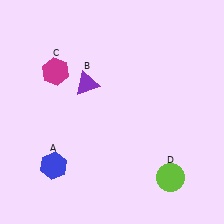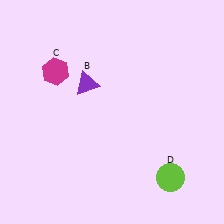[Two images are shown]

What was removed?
The blue hexagon (A) was removed in Image 2.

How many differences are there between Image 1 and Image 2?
There is 1 difference between the two images.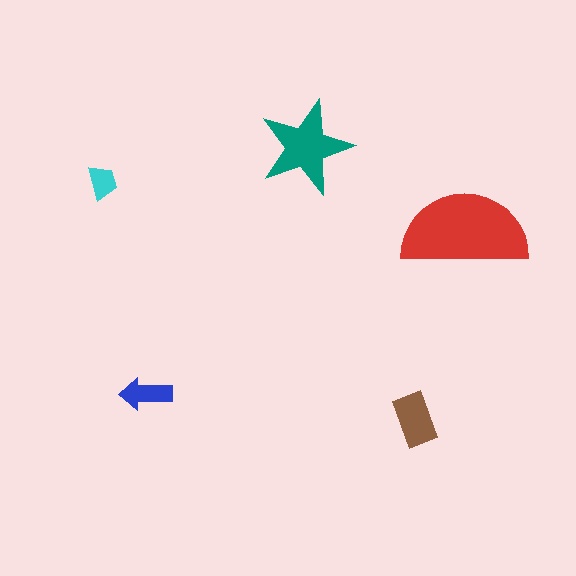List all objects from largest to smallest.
The red semicircle, the teal star, the brown rectangle, the blue arrow, the cyan trapezoid.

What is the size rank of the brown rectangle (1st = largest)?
3rd.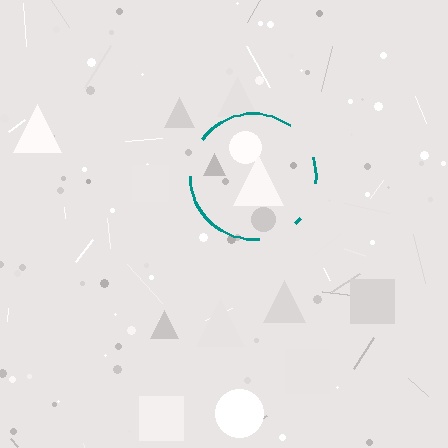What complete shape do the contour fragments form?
The contour fragments form a circle.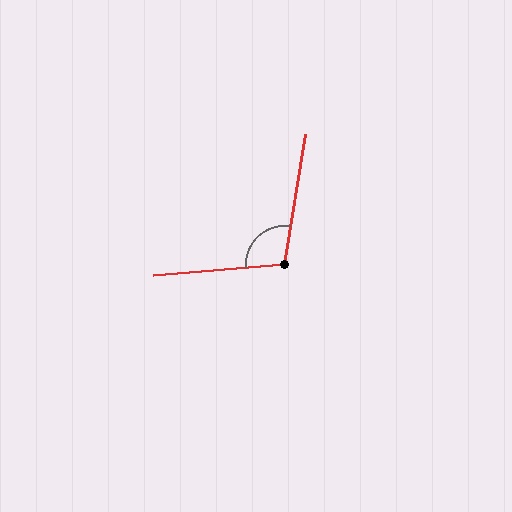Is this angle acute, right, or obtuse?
It is obtuse.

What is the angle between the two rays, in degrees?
Approximately 104 degrees.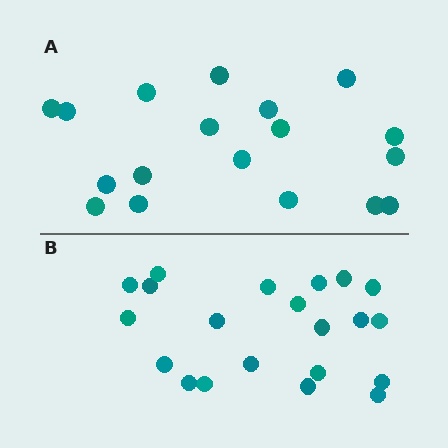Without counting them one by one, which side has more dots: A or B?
Region B (the bottom region) has more dots.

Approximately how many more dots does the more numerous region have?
Region B has just a few more — roughly 2 or 3 more dots than region A.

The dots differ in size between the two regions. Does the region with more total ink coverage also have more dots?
No. Region A has more total ink coverage because its dots are larger, but region B actually contains more individual dots. Total area can be misleading — the number of items is what matters here.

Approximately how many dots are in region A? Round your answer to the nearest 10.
About 20 dots. (The exact count is 18, which rounds to 20.)